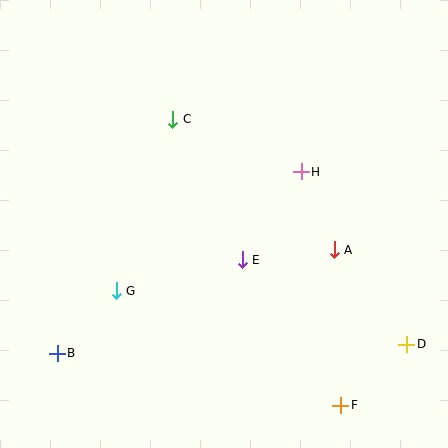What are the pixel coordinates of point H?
Point H is at (301, 172).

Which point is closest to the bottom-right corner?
Point D is closest to the bottom-right corner.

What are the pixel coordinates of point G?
Point G is at (116, 291).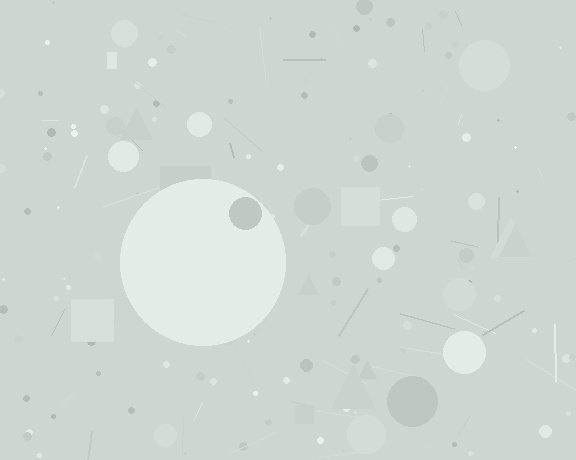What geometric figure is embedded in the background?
A circle is embedded in the background.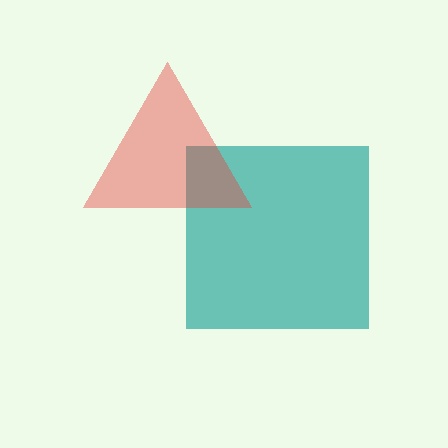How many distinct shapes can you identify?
There are 2 distinct shapes: a teal square, a red triangle.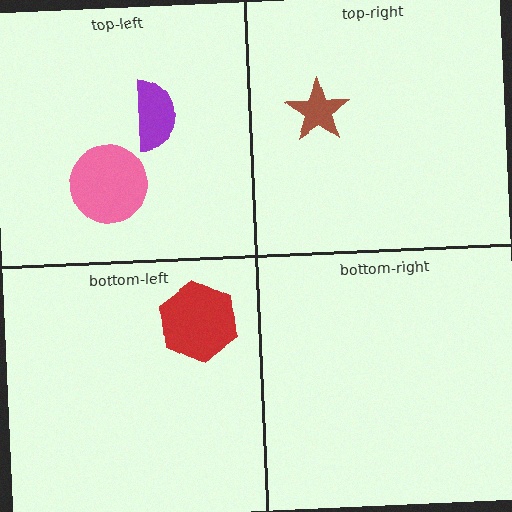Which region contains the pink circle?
The top-left region.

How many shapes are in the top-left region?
2.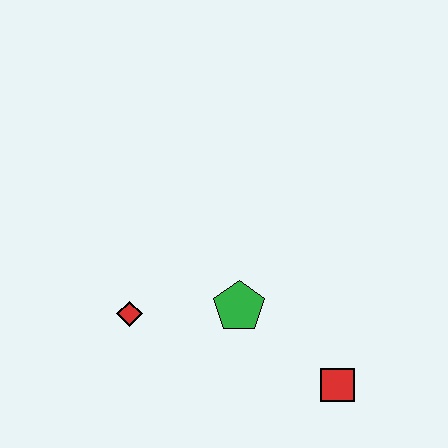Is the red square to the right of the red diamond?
Yes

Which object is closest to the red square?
The green pentagon is closest to the red square.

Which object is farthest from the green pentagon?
The red square is farthest from the green pentagon.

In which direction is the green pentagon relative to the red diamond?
The green pentagon is to the right of the red diamond.